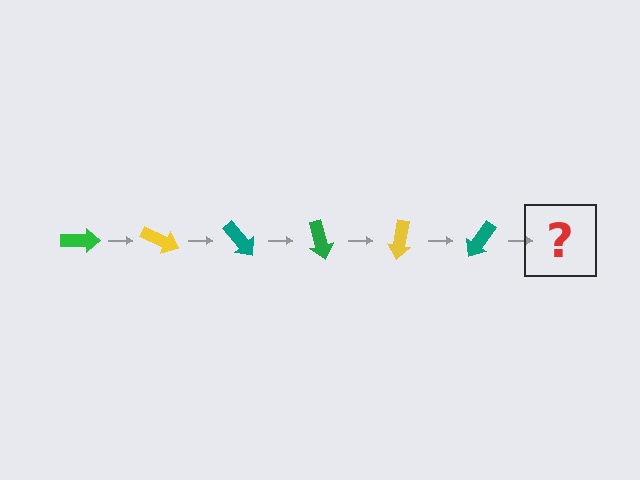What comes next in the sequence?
The next element should be a green arrow, rotated 150 degrees from the start.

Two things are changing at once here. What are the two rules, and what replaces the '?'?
The two rules are that it rotates 25 degrees each step and the color cycles through green, yellow, and teal. The '?' should be a green arrow, rotated 150 degrees from the start.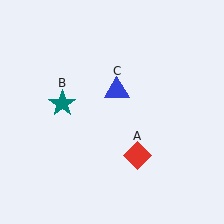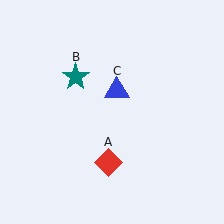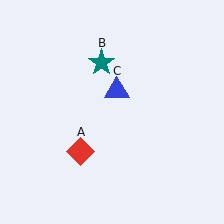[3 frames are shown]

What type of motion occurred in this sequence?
The red diamond (object A), teal star (object B) rotated clockwise around the center of the scene.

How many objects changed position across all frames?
2 objects changed position: red diamond (object A), teal star (object B).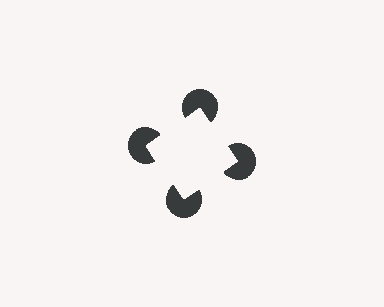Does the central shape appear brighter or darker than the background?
It typically appears slightly brighter than the background, even though no actual brightness change is drawn.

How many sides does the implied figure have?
4 sides.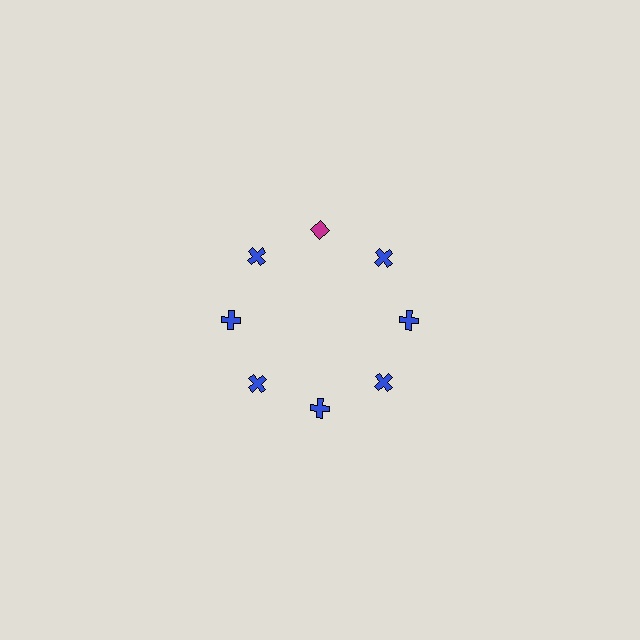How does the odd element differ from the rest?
It differs in both color (magenta instead of blue) and shape (diamond instead of cross).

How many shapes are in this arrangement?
There are 8 shapes arranged in a ring pattern.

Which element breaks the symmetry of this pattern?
The magenta diamond at roughly the 12 o'clock position breaks the symmetry. All other shapes are blue crosses.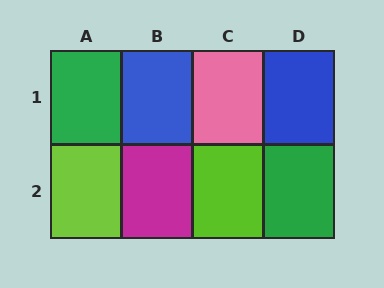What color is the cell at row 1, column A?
Green.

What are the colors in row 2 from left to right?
Lime, magenta, lime, green.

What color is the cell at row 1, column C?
Pink.